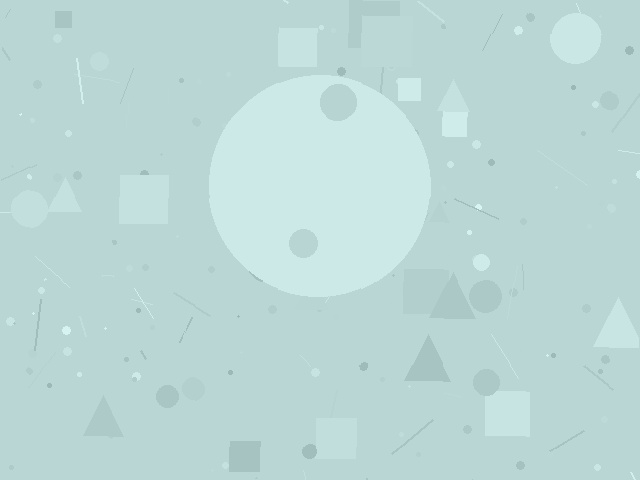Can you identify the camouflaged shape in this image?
The camouflaged shape is a circle.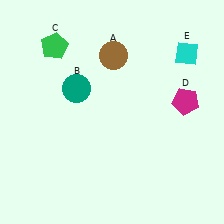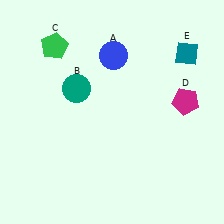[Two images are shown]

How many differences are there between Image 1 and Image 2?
There are 2 differences between the two images.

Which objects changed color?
A changed from brown to blue. E changed from cyan to teal.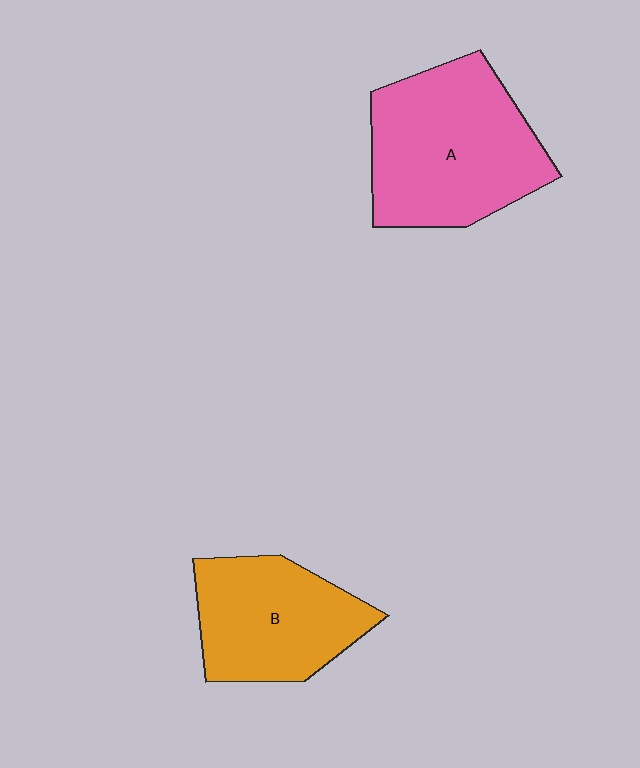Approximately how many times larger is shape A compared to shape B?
Approximately 1.3 times.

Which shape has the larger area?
Shape A (pink).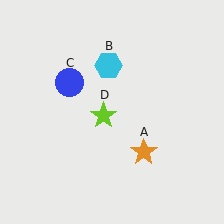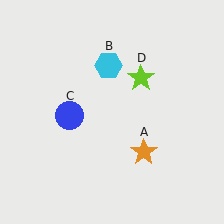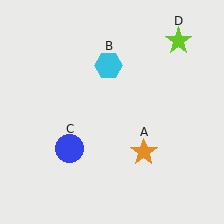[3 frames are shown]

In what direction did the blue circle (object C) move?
The blue circle (object C) moved down.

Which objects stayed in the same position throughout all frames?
Orange star (object A) and cyan hexagon (object B) remained stationary.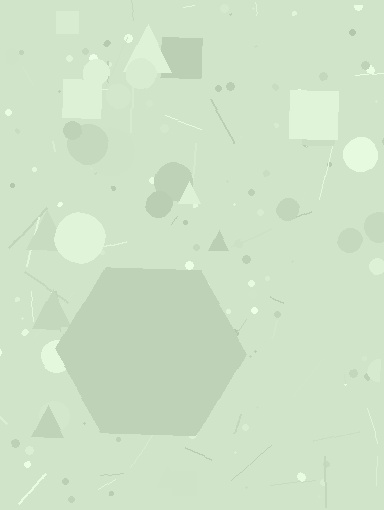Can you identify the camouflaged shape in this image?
The camouflaged shape is a hexagon.